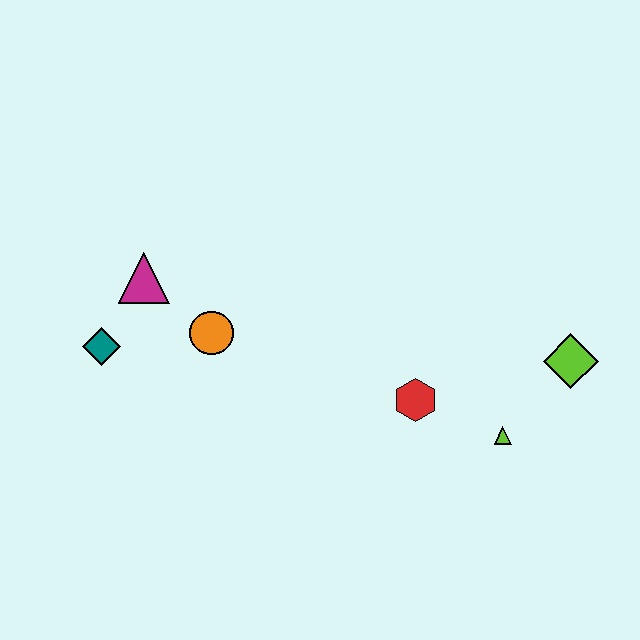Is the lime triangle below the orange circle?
Yes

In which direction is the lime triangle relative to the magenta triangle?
The lime triangle is to the right of the magenta triangle.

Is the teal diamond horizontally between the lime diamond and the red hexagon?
No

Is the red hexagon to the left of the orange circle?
No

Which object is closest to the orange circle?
The magenta triangle is closest to the orange circle.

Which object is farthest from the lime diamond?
The teal diamond is farthest from the lime diamond.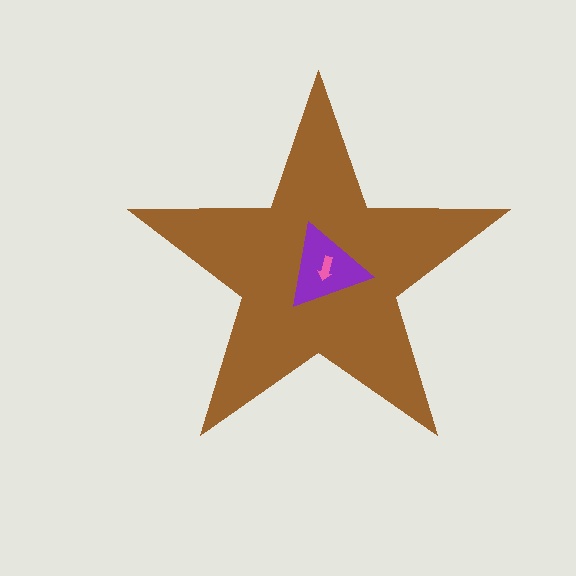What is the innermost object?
The pink arrow.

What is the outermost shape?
The brown star.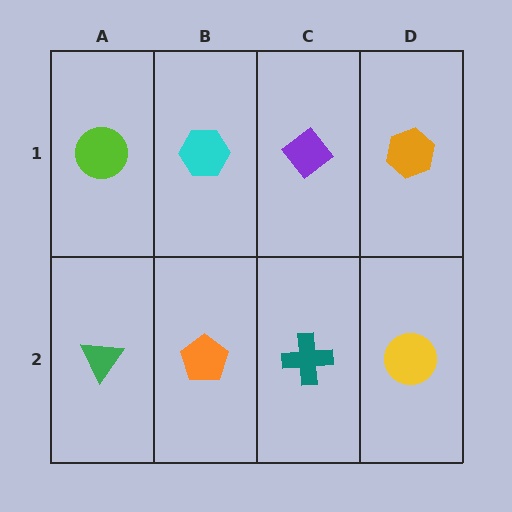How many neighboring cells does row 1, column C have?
3.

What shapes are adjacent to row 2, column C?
A purple diamond (row 1, column C), an orange pentagon (row 2, column B), a yellow circle (row 2, column D).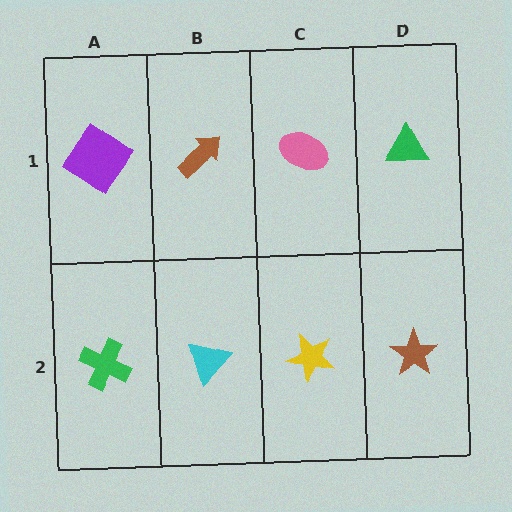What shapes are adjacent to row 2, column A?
A purple diamond (row 1, column A), a cyan triangle (row 2, column B).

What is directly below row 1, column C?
A yellow star.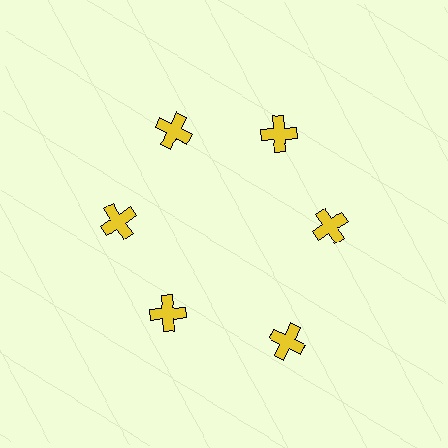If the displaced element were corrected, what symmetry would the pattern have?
It would have 6-fold rotational symmetry — the pattern would map onto itself every 60 degrees.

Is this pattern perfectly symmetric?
No. The 6 yellow crosses are arranged in a ring, but one element near the 5 o'clock position is pushed outward from the center, breaking the 6-fold rotational symmetry.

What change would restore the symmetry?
The symmetry would be restored by moving it inward, back onto the ring so that all 6 crosses sit at equal angles and equal distance from the center.